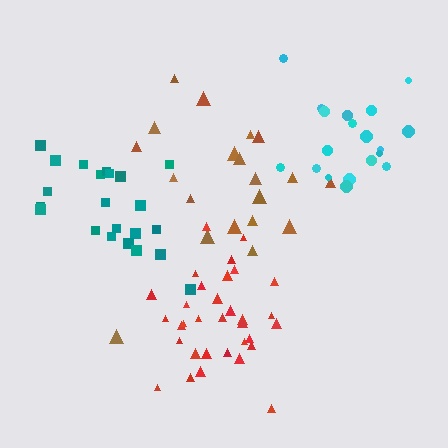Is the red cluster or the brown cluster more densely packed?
Red.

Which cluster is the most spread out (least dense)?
Brown.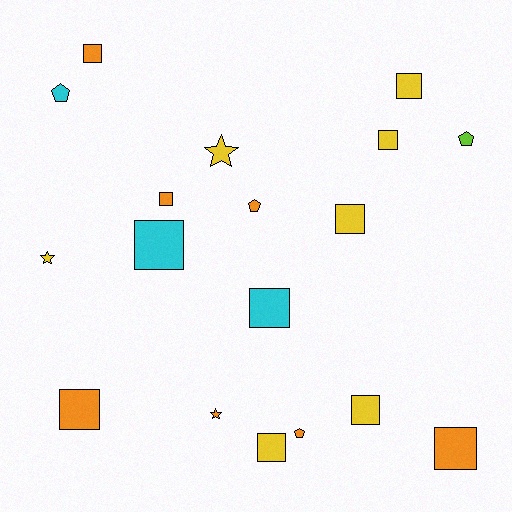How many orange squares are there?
There are 4 orange squares.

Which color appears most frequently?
Orange, with 7 objects.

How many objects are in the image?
There are 18 objects.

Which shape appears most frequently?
Square, with 11 objects.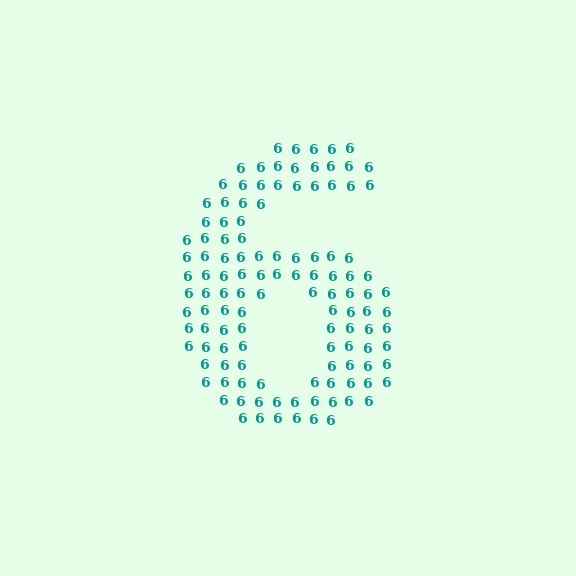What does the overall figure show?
The overall figure shows the digit 6.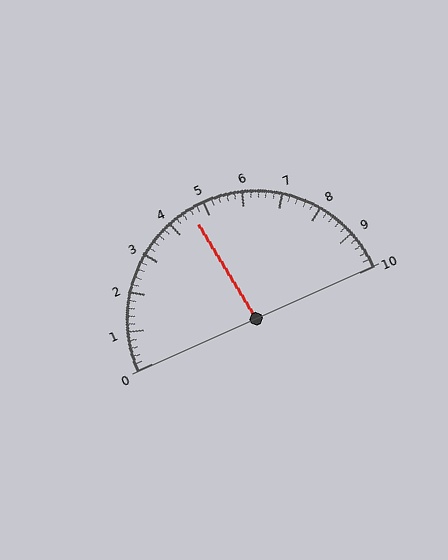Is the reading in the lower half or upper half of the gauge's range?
The reading is in the lower half of the range (0 to 10).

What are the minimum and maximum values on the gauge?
The gauge ranges from 0 to 10.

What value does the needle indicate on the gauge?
The needle indicates approximately 4.6.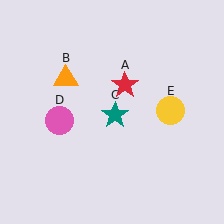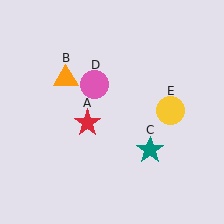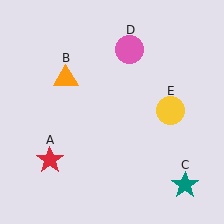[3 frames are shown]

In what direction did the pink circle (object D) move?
The pink circle (object D) moved up and to the right.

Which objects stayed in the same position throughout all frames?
Orange triangle (object B) and yellow circle (object E) remained stationary.